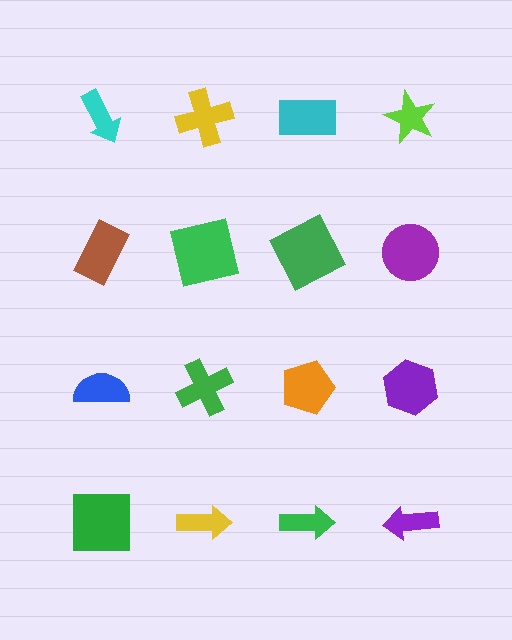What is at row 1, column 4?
A lime star.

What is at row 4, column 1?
A green square.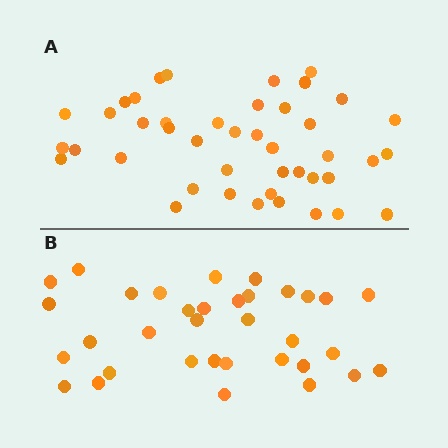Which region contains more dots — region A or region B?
Region A (the top region) has more dots.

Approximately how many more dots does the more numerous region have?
Region A has roughly 8 or so more dots than region B.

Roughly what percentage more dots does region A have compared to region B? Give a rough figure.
About 25% more.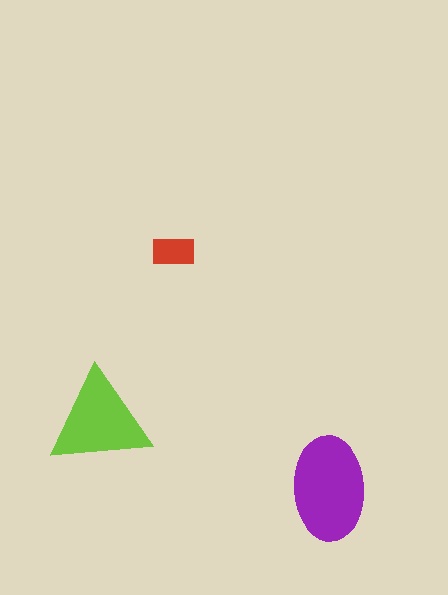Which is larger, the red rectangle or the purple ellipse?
The purple ellipse.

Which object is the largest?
The purple ellipse.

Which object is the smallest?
The red rectangle.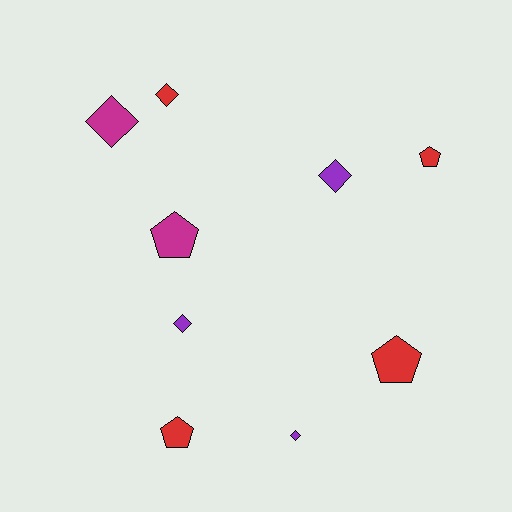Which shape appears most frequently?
Diamond, with 5 objects.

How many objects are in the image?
There are 9 objects.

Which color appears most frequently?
Red, with 4 objects.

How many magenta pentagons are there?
There is 1 magenta pentagon.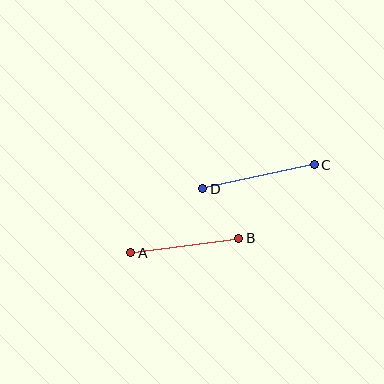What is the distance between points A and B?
The distance is approximately 109 pixels.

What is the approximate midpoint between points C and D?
The midpoint is at approximately (258, 177) pixels.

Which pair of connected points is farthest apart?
Points C and D are farthest apart.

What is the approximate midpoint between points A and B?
The midpoint is at approximately (185, 245) pixels.